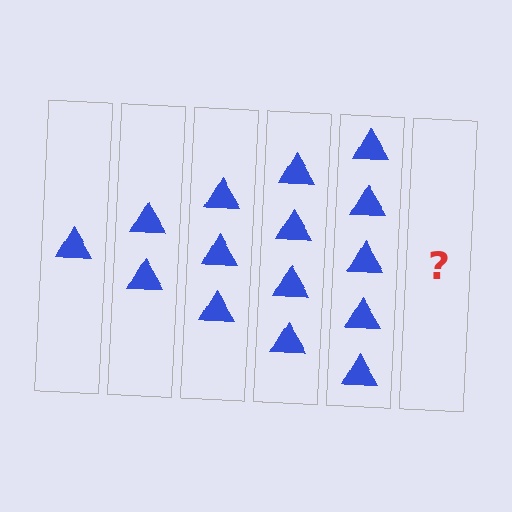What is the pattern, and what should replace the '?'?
The pattern is that each step adds one more triangle. The '?' should be 6 triangles.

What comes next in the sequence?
The next element should be 6 triangles.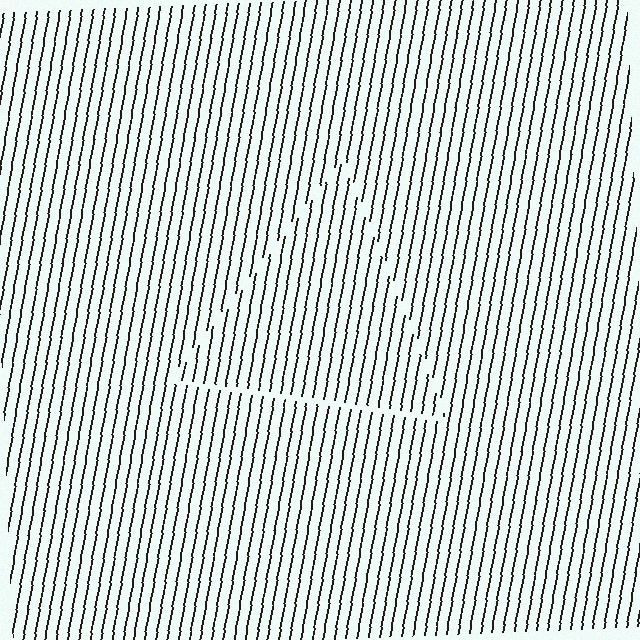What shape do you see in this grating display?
An illusory triangle. The interior of the shape contains the same grating, shifted by half a period — the contour is defined by the phase discontinuity where line-ends from the inner and outer gratings abut.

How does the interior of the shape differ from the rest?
The interior of the shape contains the same grating, shifted by half a period — the contour is defined by the phase discontinuity where line-ends from the inner and outer gratings abut.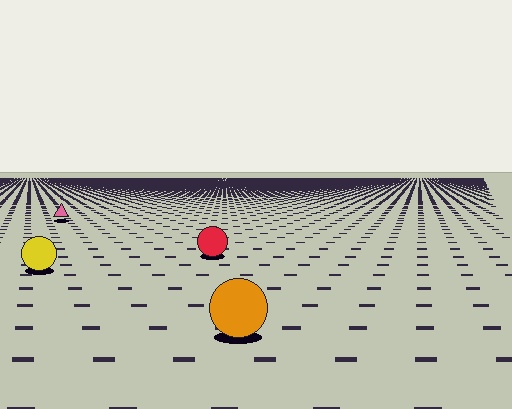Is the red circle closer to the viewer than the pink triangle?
Yes. The red circle is closer — you can tell from the texture gradient: the ground texture is coarser near it.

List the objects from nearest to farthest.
From nearest to farthest: the orange circle, the yellow circle, the red circle, the pink triangle.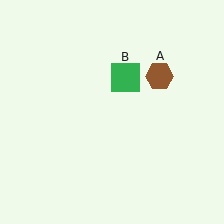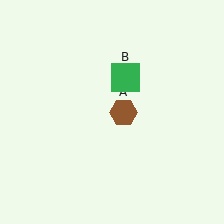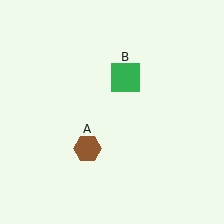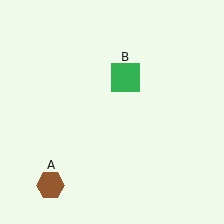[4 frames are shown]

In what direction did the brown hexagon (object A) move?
The brown hexagon (object A) moved down and to the left.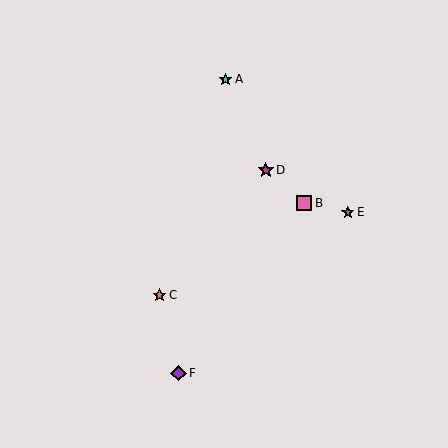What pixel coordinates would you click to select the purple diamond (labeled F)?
Click at (178, 373) to select the purple diamond F.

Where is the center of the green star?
The center of the green star is at (348, 212).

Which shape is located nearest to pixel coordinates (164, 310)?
The orange star (labeled C) at (160, 295) is nearest to that location.